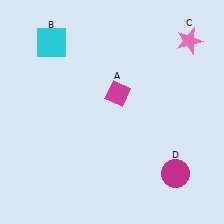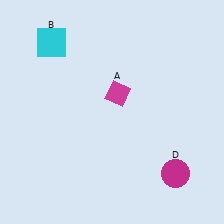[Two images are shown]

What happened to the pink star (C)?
The pink star (C) was removed in Image 2. It was in the top-right area of Image 1.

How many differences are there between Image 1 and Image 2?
There is 1 difference between the two images.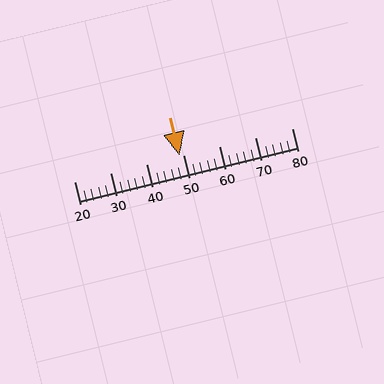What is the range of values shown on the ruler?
The ruler shows values from 20 to 80.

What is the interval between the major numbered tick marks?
The major tick marks are spaced 10 units apart.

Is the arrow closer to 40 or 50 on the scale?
The arrow is closer to 50.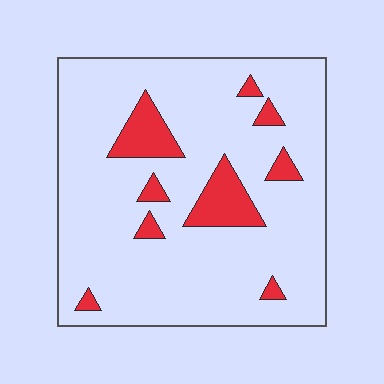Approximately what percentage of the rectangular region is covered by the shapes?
Approximately 15%.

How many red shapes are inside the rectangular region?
9.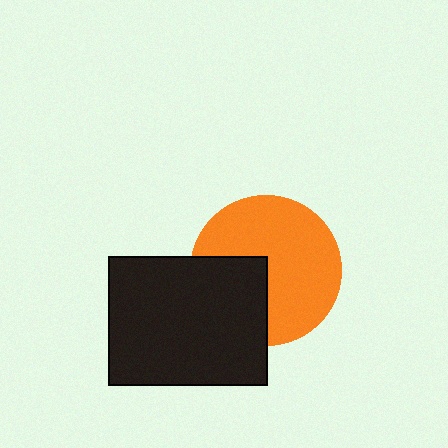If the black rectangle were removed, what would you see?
You would see the complete orange circle.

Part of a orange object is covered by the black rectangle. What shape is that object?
It is a circle.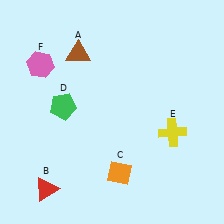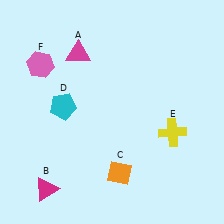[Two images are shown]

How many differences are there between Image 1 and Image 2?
There are 3 differences between the two images.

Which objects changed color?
A changed from brown to magenta. B changed from red to magenta. D changed from green to cyan.